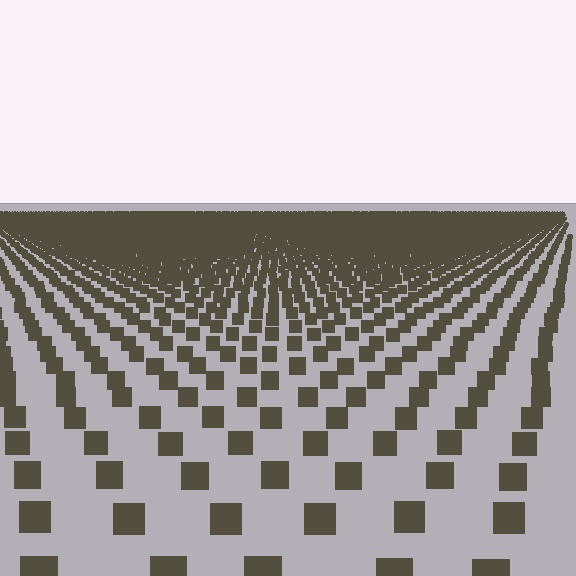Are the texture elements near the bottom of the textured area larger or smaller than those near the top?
Larger. Near the bottom, elements are closer to the viewer and appear at a bigger on-screen size.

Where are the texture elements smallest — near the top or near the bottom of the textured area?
Near the top.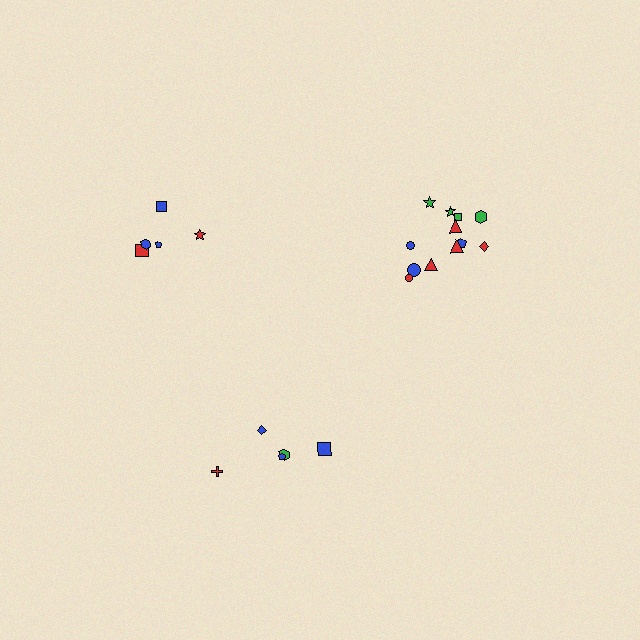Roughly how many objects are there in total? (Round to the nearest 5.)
Roughly 25 objects in total.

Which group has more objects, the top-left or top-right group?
The top-right group.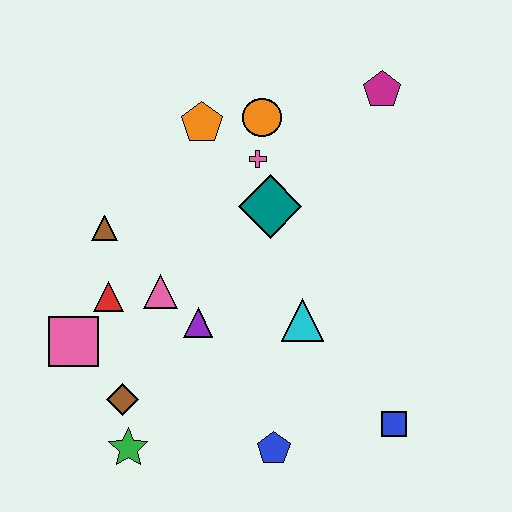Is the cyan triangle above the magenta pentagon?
No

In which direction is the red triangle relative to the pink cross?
The red triangle is to the left of the pink cross.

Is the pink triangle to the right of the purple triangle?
No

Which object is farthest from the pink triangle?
The magenta pentagon is farthest from the pink triangle.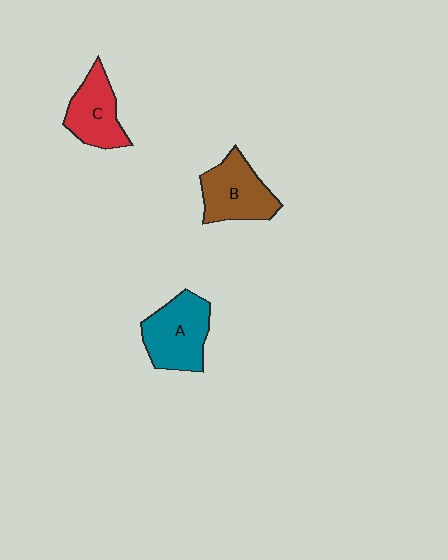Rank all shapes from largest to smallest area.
From largest to smallest: A (teal), B (brown), C (red).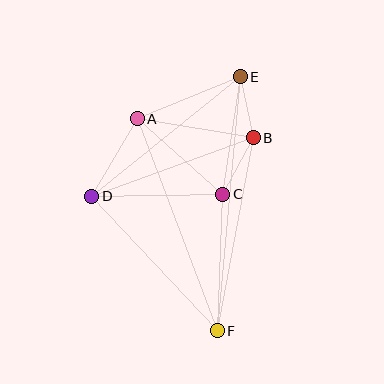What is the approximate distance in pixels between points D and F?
The distance between D and F is approximately 184 pixels.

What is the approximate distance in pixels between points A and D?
The distance between A and D is approximately 90 pixels.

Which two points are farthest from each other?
Points E and F are farthest from each other.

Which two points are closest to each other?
Points B and E are closest to each other.